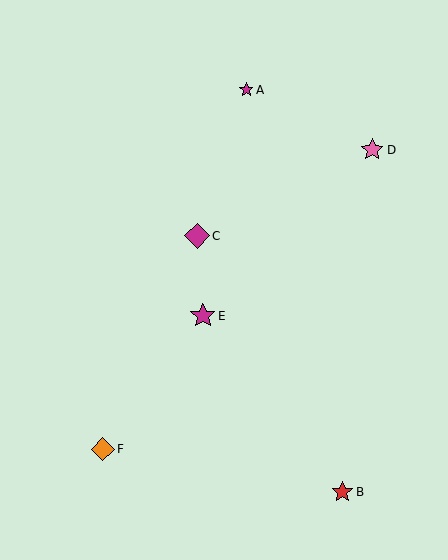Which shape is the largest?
The magenta star (labeled E) is the largest.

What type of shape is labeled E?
Shape E is a magenta star.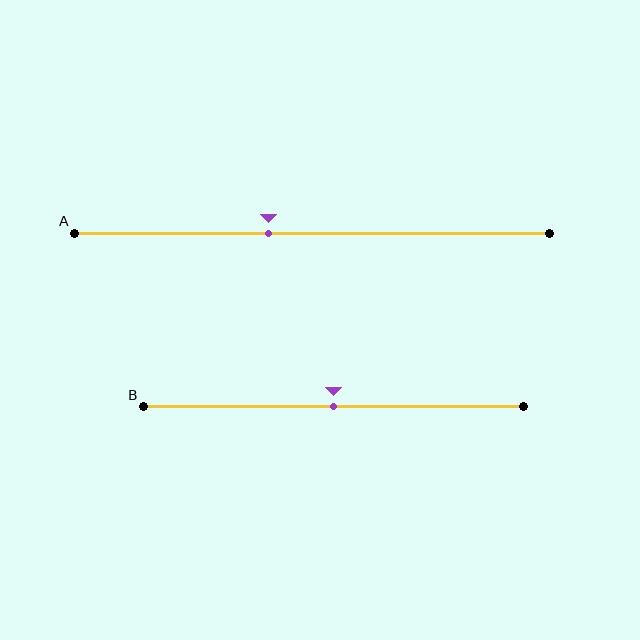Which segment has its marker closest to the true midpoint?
Segment B has its marker closest to the true midpoint.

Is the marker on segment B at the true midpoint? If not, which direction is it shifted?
Yes, the marker on segment B is at the true midpoint.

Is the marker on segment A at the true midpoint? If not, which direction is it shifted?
No, the marker on segment A is shifted to the left by about 9% of the segment length.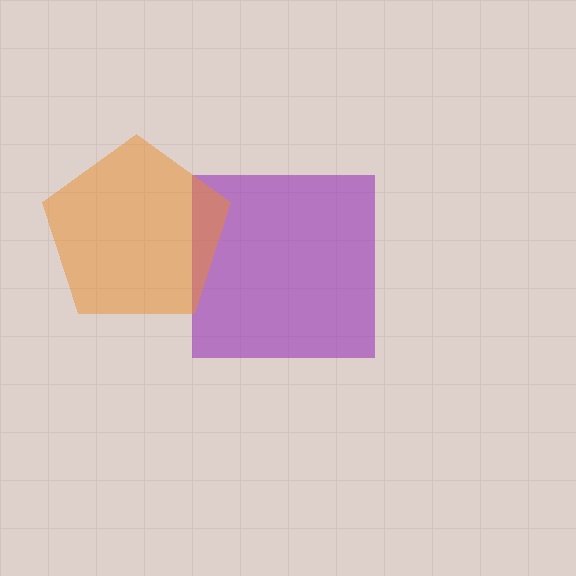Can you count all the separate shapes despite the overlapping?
Yes, there are 2 separate shapes.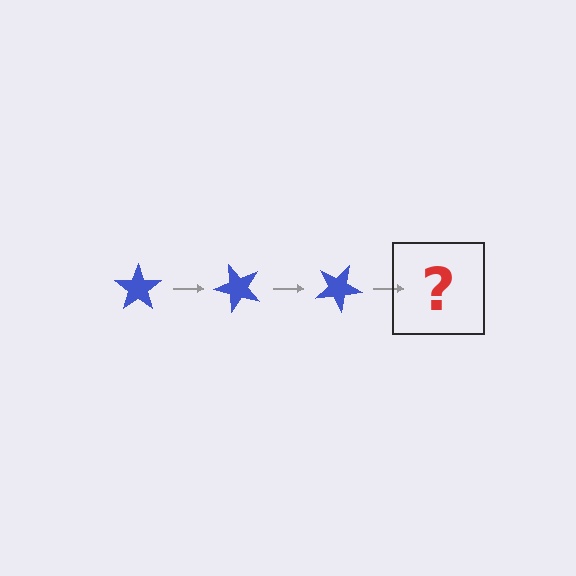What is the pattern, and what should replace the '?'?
The pattern is that the star rotates 50 degrees each step. The '?' should be a blue star rotated 150 degrees.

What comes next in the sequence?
The next element should be a blue star rotated 150 degrees.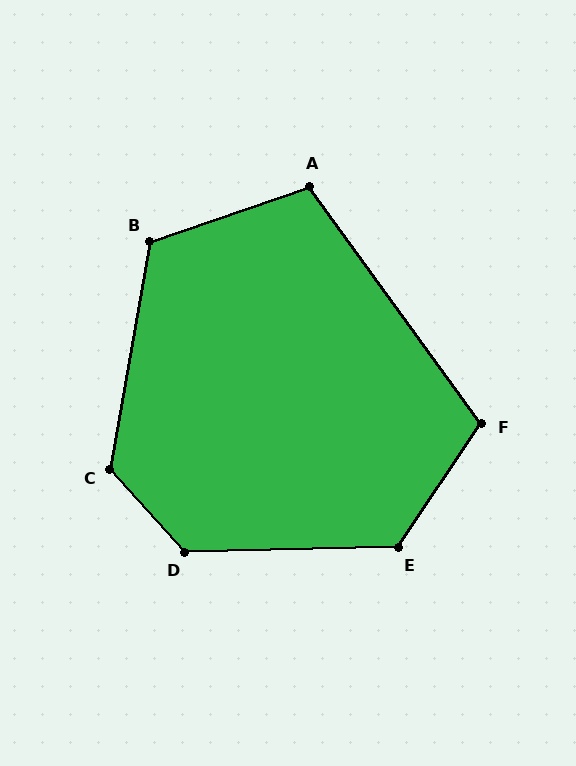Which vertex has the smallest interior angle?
A, at approximately 107 degrees.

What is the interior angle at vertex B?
Approximately 119 degrees (obtuse).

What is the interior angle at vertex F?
Approximately 110 degrees (obtuse).